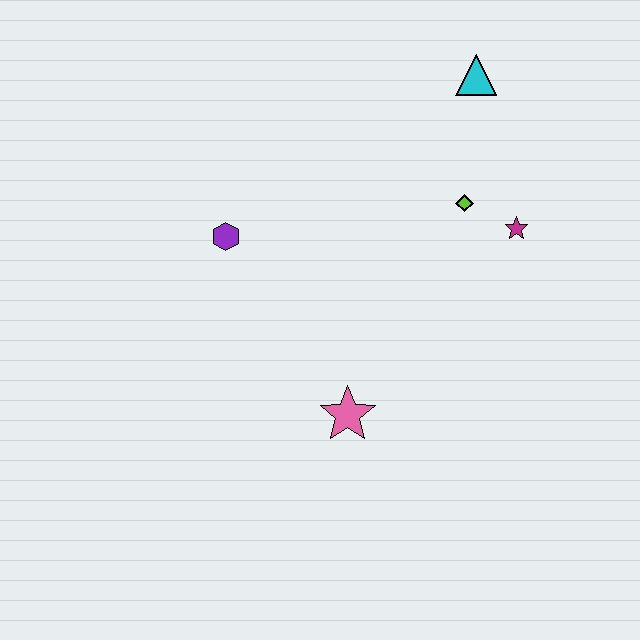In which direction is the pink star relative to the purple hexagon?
The pink star is below the purple hexagon.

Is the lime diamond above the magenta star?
Yes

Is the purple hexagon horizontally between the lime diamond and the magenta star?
No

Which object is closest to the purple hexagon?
The pink star is closest to the purple hexagon.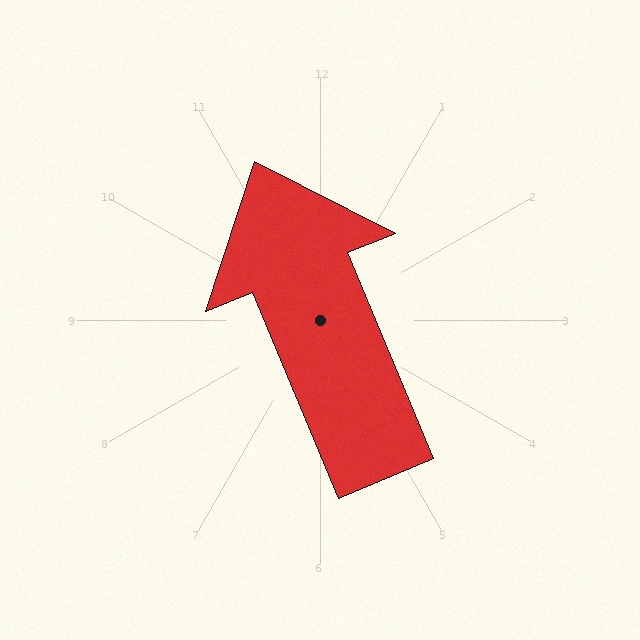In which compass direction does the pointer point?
Northwest.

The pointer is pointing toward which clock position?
Roughly 11 o'clock.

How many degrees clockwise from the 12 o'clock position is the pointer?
Approximately 337 degrees.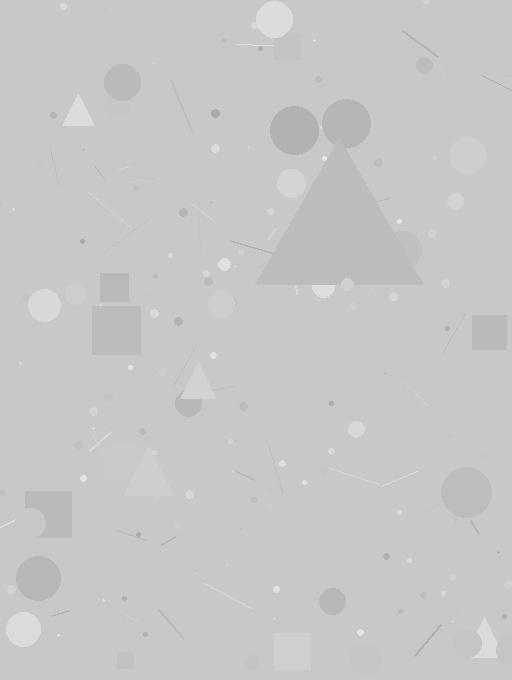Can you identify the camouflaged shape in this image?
The camouflaged shape is a triangle.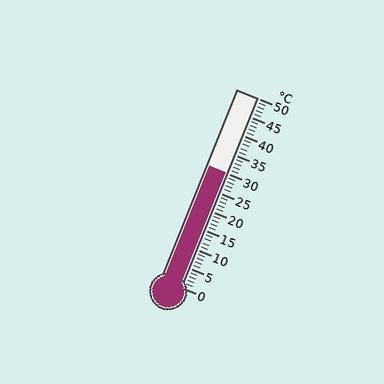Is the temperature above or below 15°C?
The temperature is above 15°C.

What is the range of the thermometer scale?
The thermometer scale ranges from 0°C to 50°C.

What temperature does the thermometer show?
The thermometer shows approximately 30°C.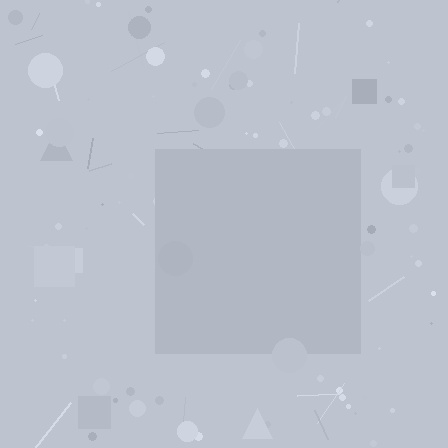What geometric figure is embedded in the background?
A square is embedded in the background.